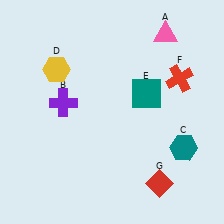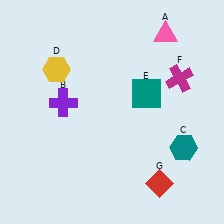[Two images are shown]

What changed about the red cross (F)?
In Image 1, F is red. In Image 2, it changed to magenta.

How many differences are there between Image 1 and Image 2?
There is 1 difference between the two images.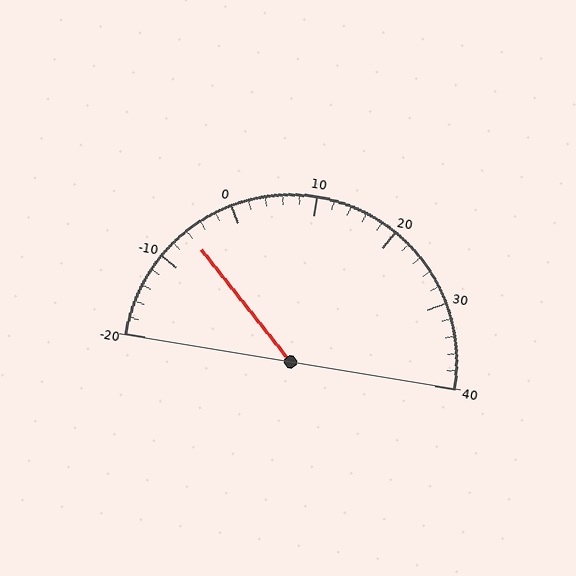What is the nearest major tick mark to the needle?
The nearest major tick mark is -10.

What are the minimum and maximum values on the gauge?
The gauge ranges from -20 to 40.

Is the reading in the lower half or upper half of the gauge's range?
The reading is in the lower half of the range (-20 to 40).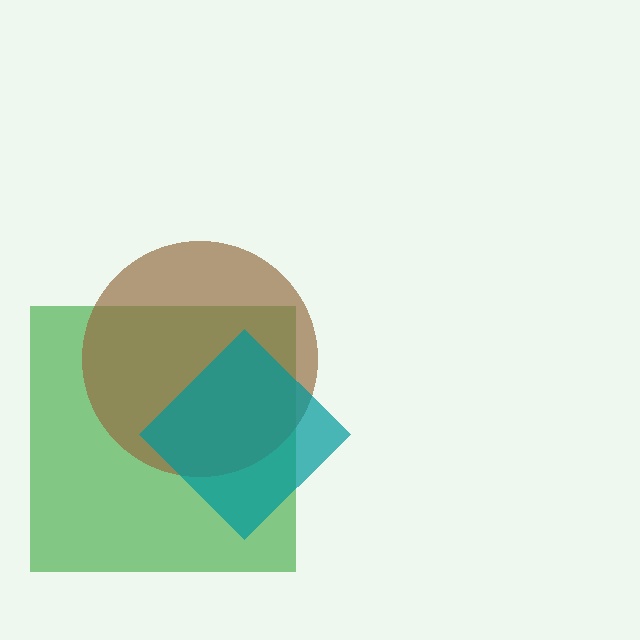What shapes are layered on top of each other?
The layered shapes are: a green square, a brown circle, a teal diamond.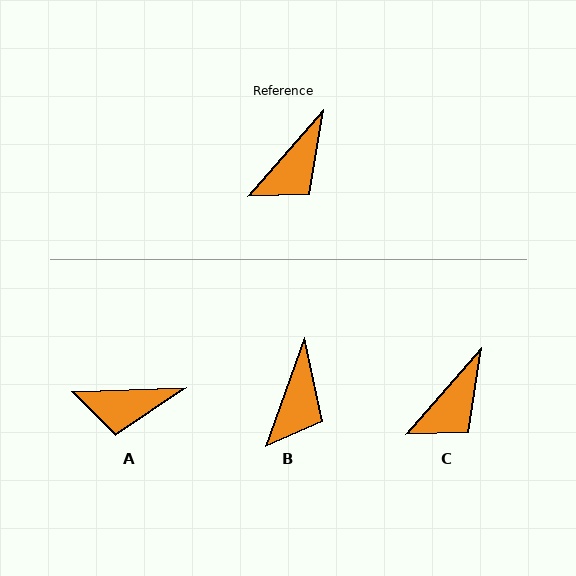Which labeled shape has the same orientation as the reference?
C.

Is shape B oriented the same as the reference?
No, it is off by about 21 degrees.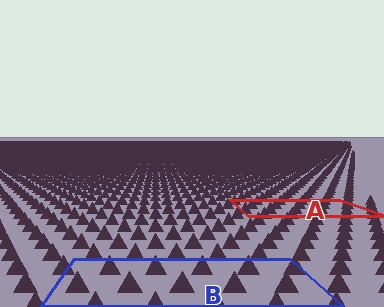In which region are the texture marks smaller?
The texture marks are smaller in region A, because it is farther away.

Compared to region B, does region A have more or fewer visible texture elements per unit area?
Region A has more texture elements per unit area — they are packed more densely because it is farther away.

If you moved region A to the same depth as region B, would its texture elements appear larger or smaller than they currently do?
They would appear larger. At a closer depth, the same texture elements are projected at a bigger on-screen size.